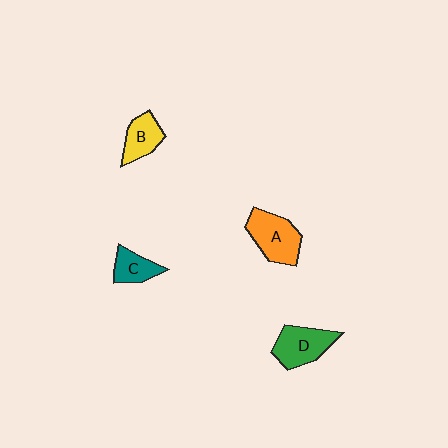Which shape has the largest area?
Shape A (orange).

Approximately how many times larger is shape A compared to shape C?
Approximately 1.7 times.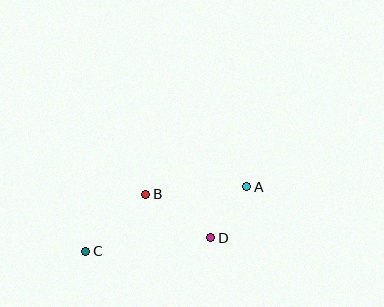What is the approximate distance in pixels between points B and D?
The distance between B and D is approximately 78 pixels.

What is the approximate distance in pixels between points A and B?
The distance between A and B is approximately 101 pixels.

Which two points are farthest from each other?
Points A and C are farthest from each other.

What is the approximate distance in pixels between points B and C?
The distance between B and C is approximately 83 pixels.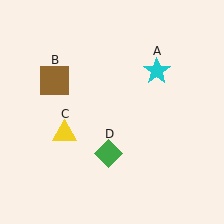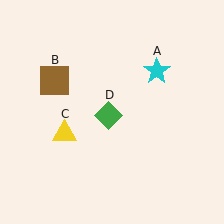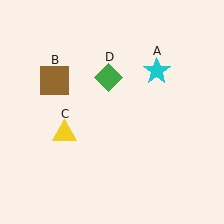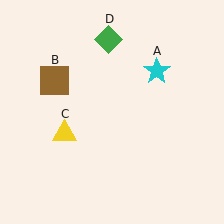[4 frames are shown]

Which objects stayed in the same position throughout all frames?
Cyan star (object A) and brown square (object B) and yellow triangle (object C) remained stationary.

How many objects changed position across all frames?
1 object changed position: green diamond (object D).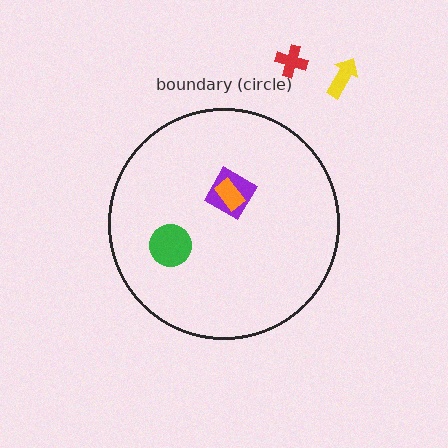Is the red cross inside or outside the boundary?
Outside.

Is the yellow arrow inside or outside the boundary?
Outside.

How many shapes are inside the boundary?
3 inside, 2 outside.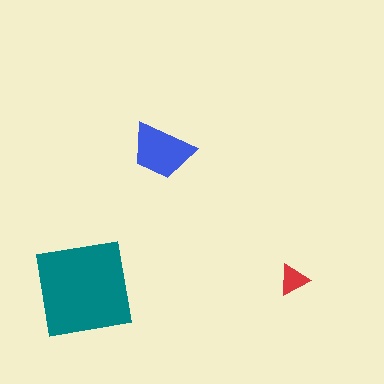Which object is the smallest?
The red triangle.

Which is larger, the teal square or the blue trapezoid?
The teal square.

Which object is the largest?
The teal square.